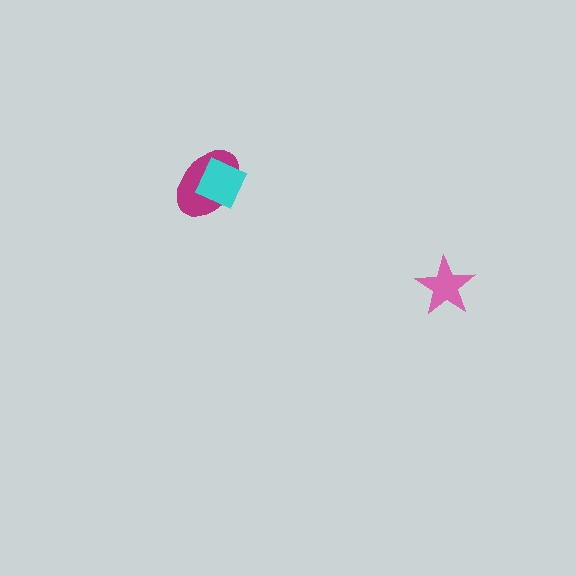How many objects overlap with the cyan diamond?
1 object overlaps with the cyan diamond.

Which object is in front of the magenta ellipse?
The cyan diamond is in front of the magenta ellipse.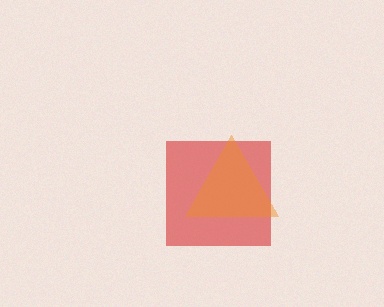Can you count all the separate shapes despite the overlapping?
Yes, there are 2 separate shapes.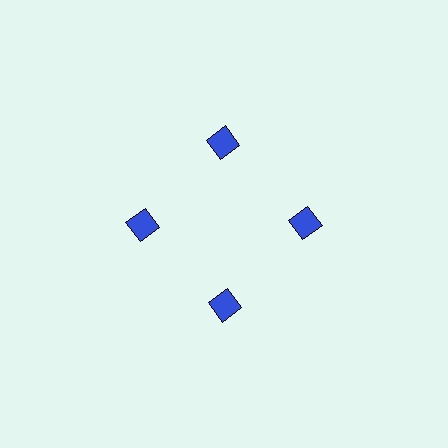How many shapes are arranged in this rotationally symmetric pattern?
There are 4 shapes, arranged in 4 groups of 1.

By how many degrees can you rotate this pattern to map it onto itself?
The pattern maps onto itself every 90 degrees of rotation.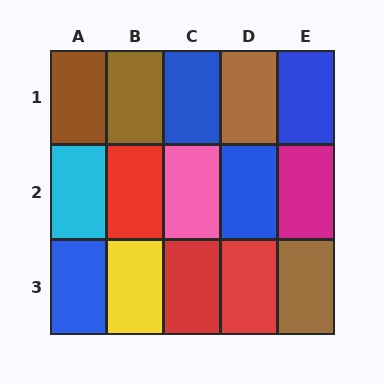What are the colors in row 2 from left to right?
Cyan, red, pink, blue, magenta.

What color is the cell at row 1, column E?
Blue.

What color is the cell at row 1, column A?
Brown.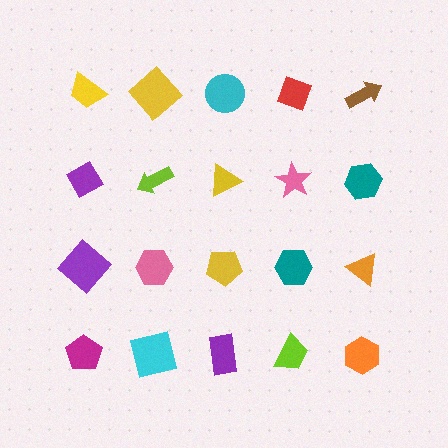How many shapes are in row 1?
5 shapes.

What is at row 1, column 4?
A red diamond.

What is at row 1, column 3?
A cyan circle.